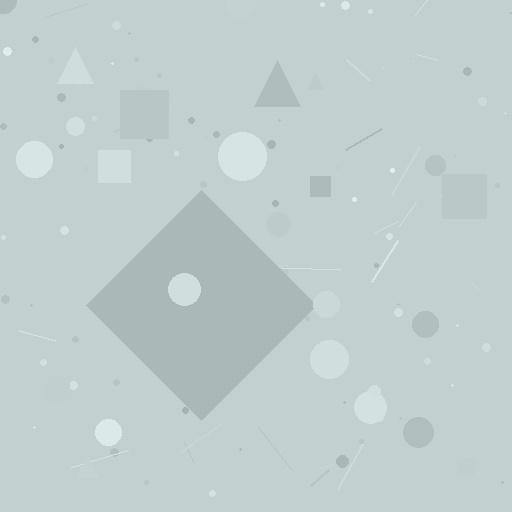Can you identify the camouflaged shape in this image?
The camouflaged shape is a diamond.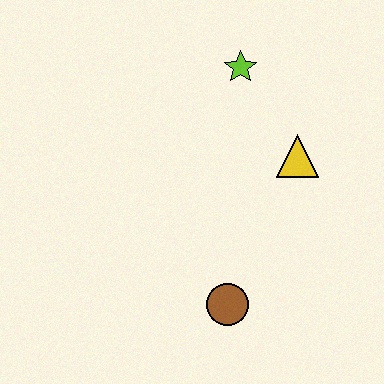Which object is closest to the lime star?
The yellow triangle is closest to the lime star.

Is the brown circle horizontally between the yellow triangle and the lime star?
No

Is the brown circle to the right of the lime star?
No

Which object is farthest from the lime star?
The brown circle is farthest from the lime star.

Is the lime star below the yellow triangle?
No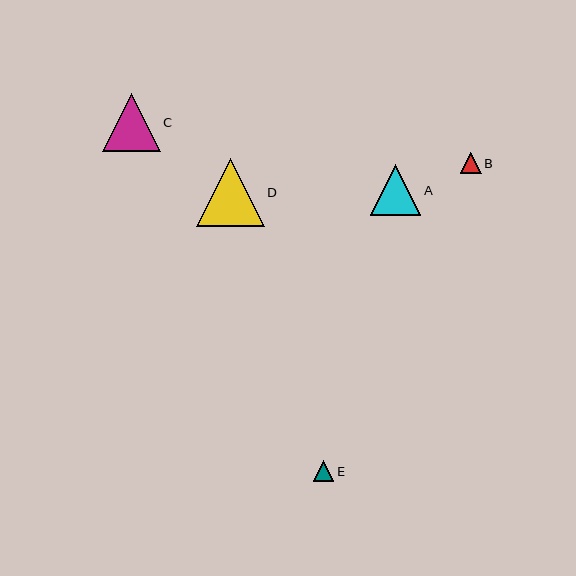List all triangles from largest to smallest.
From largest to smallest: D, C, A, B, E.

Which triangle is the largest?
Triangle D is the largest with a size of approximately 68 pixels.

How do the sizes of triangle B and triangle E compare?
Triangle B and triangle E are approximately the same size.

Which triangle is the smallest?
Triangle E is the smallest with a size of approximately 21 pixels.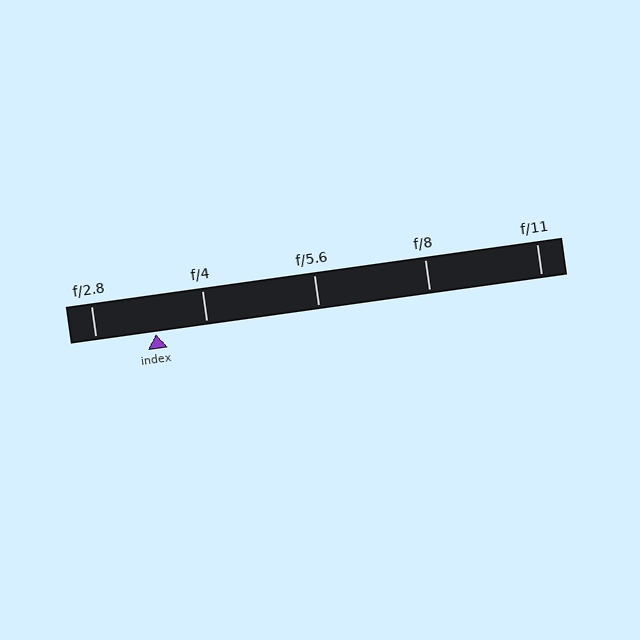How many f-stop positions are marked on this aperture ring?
There are 5 f-stop positions marked.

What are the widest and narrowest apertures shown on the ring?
The widest aperture shown is f/2.8 and the narrowest is f/11.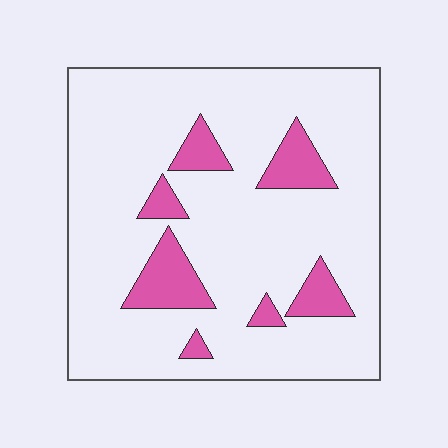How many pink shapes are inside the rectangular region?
7.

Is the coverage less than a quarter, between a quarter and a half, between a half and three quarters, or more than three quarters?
Less than a quarter.